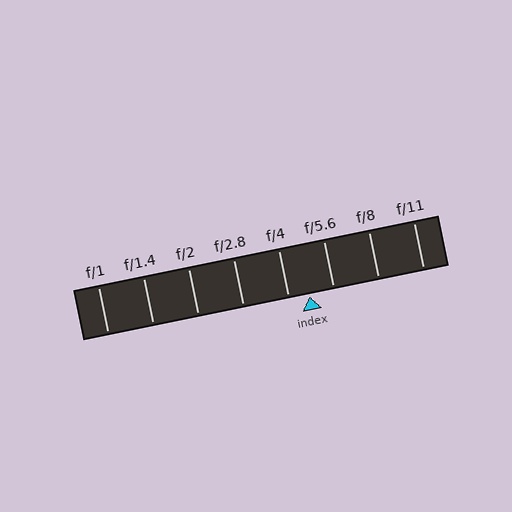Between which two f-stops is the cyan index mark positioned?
The index mark is between f/4 and f/5.6.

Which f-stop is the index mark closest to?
The index mark is closest to f/4.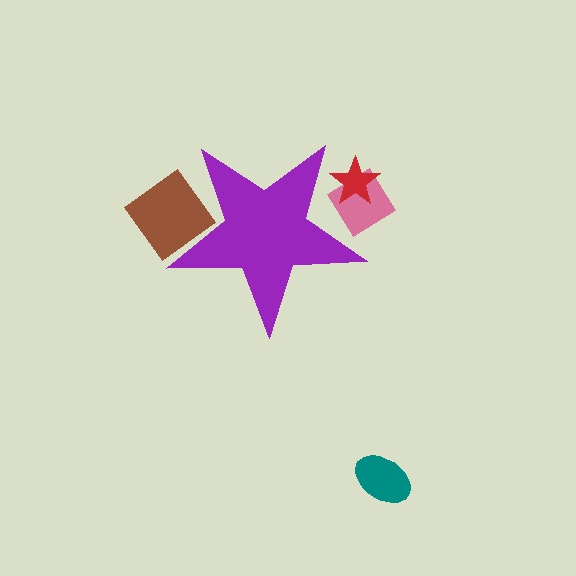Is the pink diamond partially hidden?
Yes, the pink diamond is partially hidden behind the purple star.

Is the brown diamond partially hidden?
Yes, the brown diamond is partially hidden behind the purple star.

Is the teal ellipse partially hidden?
No, the teal ellipse is fully visible.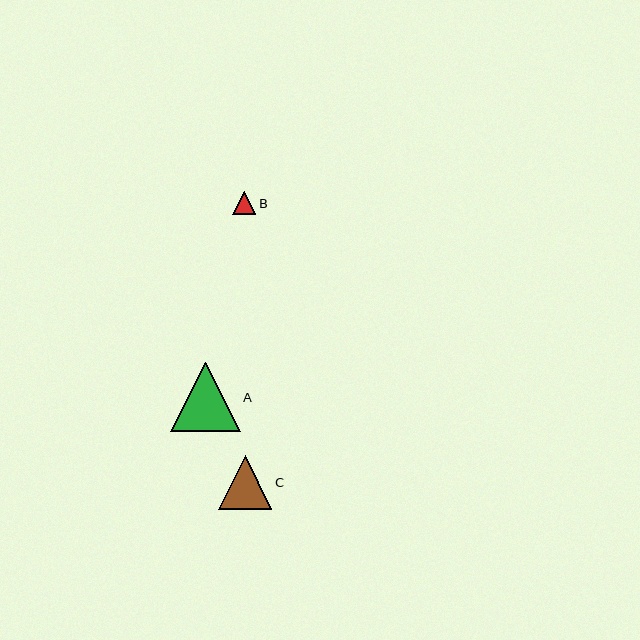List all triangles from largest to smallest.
From largest to smallest: A, C, B.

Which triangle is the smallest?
Triangle B is the smallest with a size of approximately 23 pixels.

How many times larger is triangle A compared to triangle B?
Triangle A is approximately 3.0 times the size of triangle B.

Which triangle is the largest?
Triangle A is the largest with a size of approximately 69 pixels.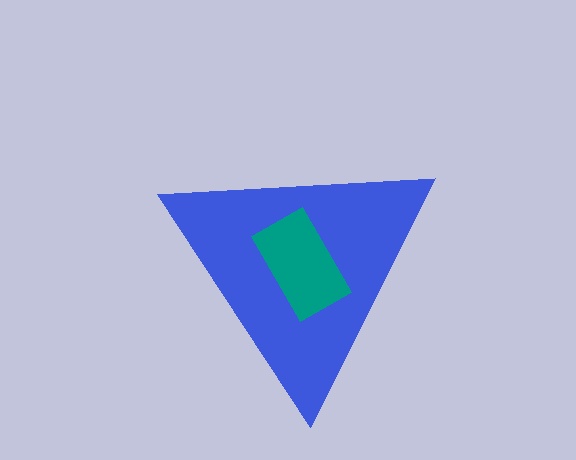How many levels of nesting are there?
2.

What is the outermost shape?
The blue triangle.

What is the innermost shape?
The teal rectangle.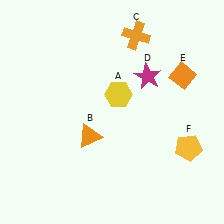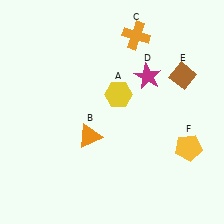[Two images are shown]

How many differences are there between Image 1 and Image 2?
There is 1 difference between the two images.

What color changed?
The diamond (E) changed from orange in Image 1 to brown in Image 2.